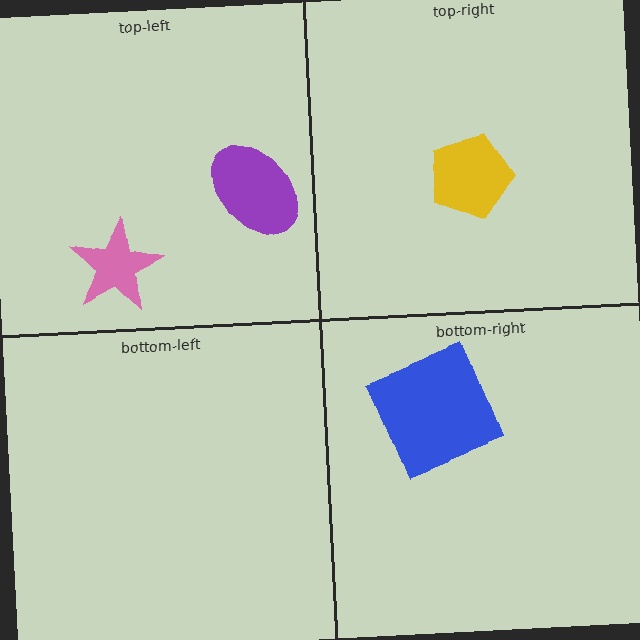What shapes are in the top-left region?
The purple ellipse, the pink star.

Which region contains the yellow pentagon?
The top-right region.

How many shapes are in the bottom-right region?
1.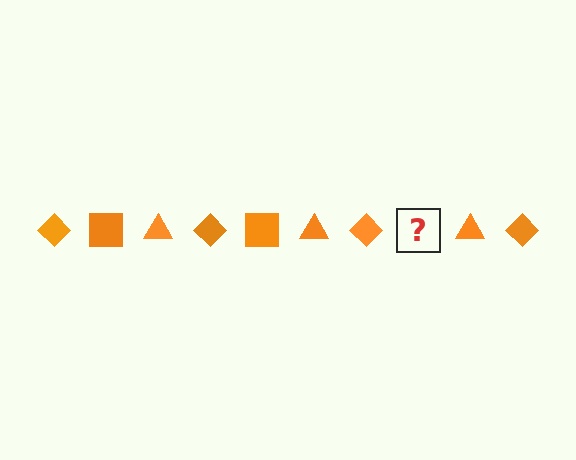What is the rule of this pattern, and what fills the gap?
The rule is that the pattern cycles through diamond, square, triangle shapes in orange. The gap should be filled with an orange square.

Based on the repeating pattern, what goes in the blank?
The blank should be an orange square.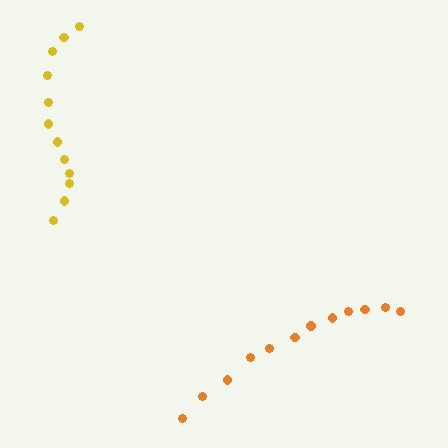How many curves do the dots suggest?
There are 2 distinct paths.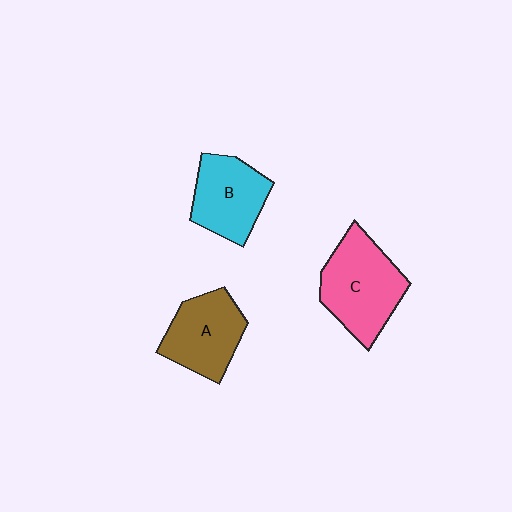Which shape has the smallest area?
Shape B (cyan).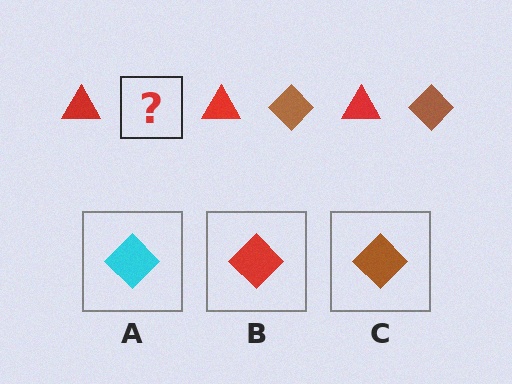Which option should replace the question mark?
Option C.